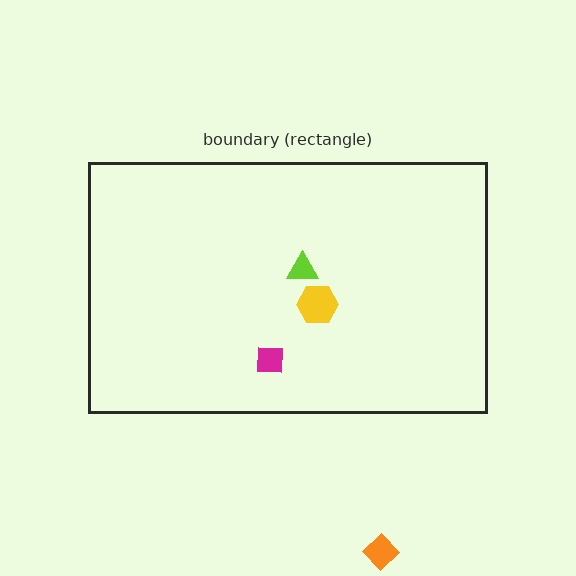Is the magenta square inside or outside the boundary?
Inside.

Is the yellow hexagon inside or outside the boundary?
Inside.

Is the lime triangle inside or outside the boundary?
Inside.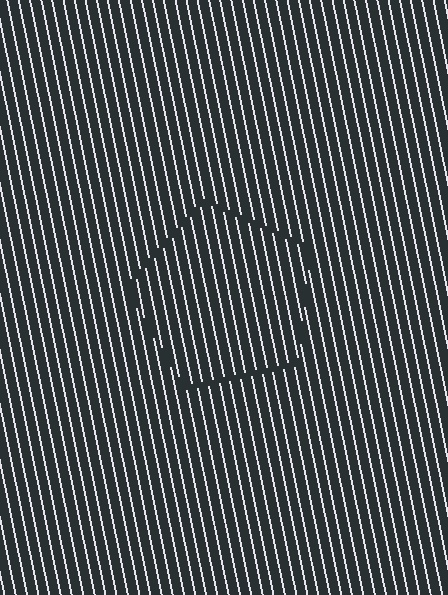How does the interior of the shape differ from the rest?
The interior of the shape contains the same grating, shifted by half a period — the contour is defined by the phase discontinuity where line-ends from the inner and outer gratings abut.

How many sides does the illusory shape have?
5 sides — the line-ends trace a pentagon.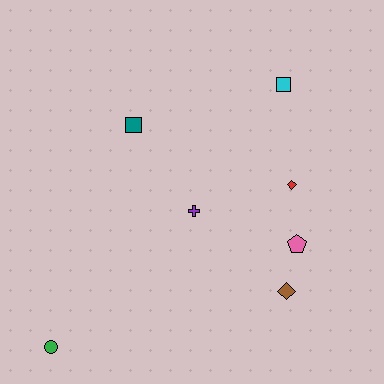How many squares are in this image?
There are 2 squares.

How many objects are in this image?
There are 7 objects.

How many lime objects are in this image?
There are no lime objects.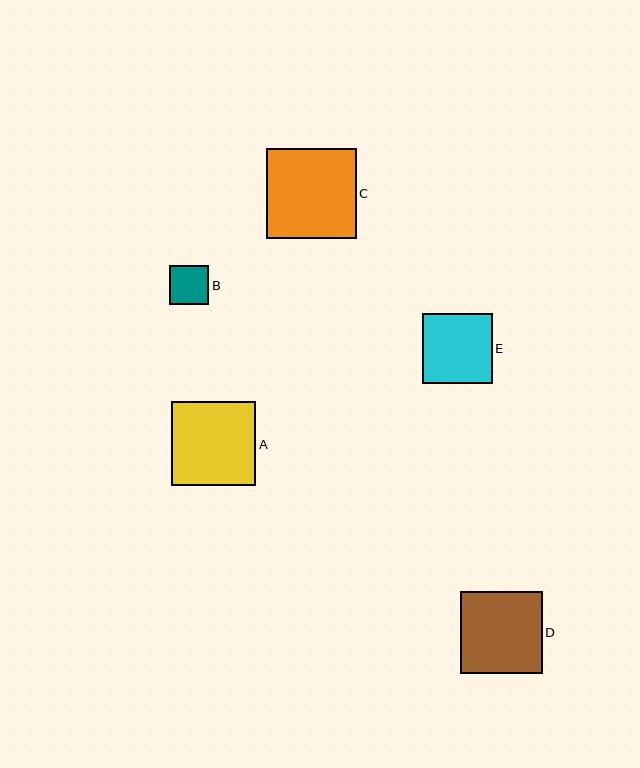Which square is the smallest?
Square B is the smallest with a size of approximately 39 pixels.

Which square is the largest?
Square C is the largest with a size of approximately 90 pixels.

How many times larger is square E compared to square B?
Square E is approximately 1.8 times the size of square B.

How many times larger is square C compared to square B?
Square C is approximately 2.3 times the size of square B.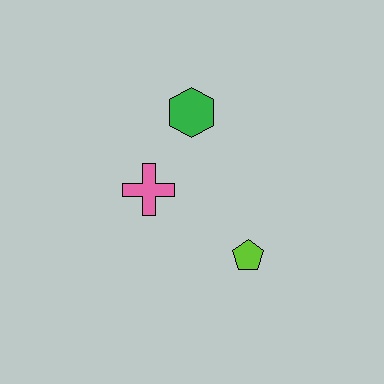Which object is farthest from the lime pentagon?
The green hexagon is farthest from the lime pentagon.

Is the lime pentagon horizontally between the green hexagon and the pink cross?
No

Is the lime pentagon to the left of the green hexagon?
No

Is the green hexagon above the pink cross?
Yes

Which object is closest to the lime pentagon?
The pink cross is closest to the lime pentagon.